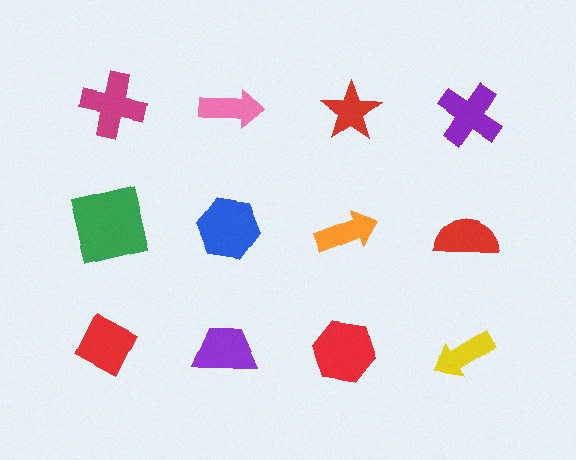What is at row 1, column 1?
A magenta cross.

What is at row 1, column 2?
A pink arrow.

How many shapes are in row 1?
4 shapes.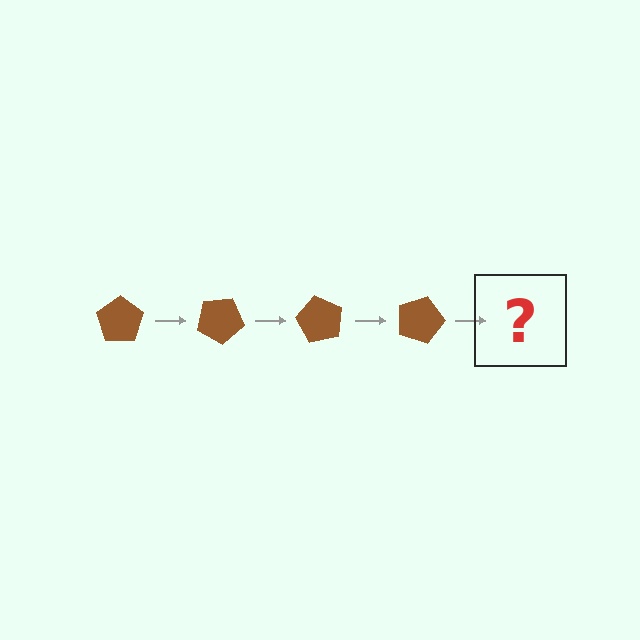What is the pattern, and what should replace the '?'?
The pattern is that the pentagon rotates 30 degrees each step. The '?' should be a brown pentagon rotated 120 degrees.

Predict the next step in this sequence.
The next step is a brown pentagon rotated 120 degrees.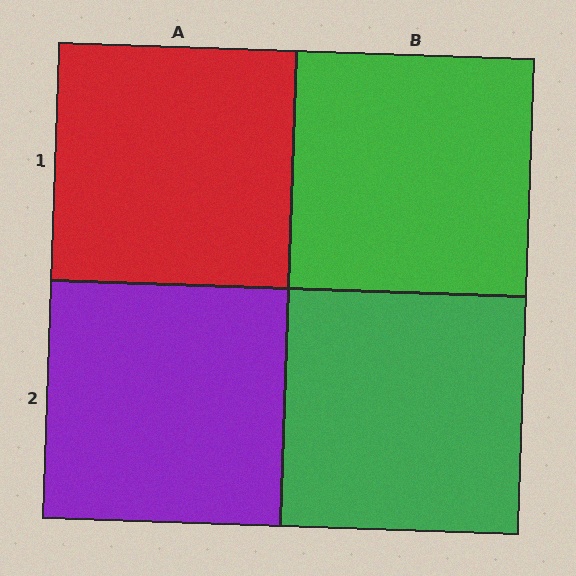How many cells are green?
2 cells are green.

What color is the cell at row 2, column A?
Purple.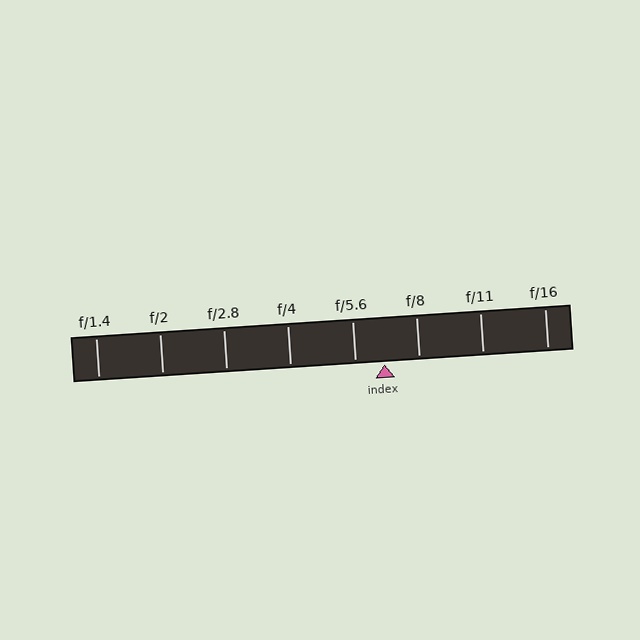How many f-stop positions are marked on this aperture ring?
There are 8 f-stop positions marked.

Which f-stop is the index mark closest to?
The index mark is closest to f/5.6.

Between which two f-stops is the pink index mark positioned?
The index mark is between f/5.6 and f/8.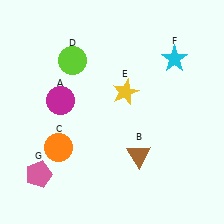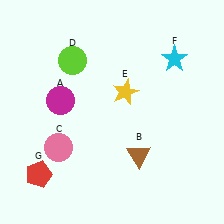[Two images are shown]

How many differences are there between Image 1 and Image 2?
There are 2 differences between the two images.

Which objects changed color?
C changed from orange to pink. G changed from pink to red.